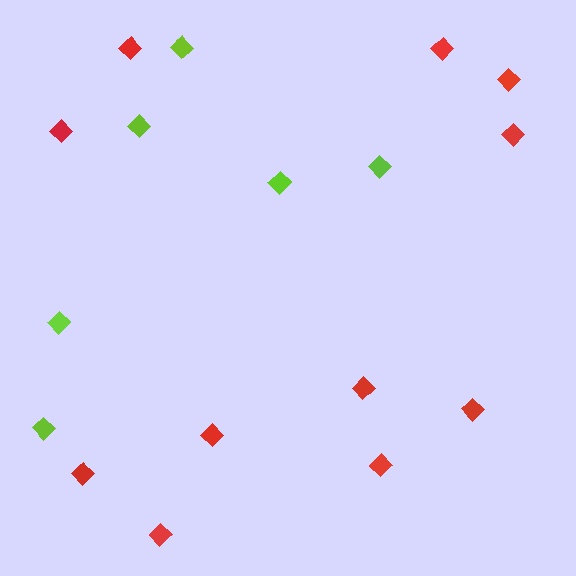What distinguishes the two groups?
There are 2 groups: one group of red diamonds (11) and one group of lime diamonds (6).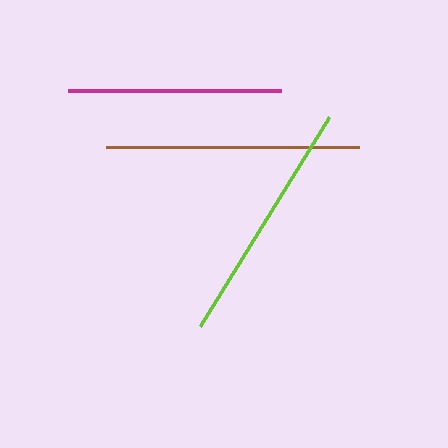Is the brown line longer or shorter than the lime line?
The brown line is longer than the lime line.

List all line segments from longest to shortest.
From longest to shortest: brown, lime, magenta.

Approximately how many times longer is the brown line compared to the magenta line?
The brown line is approximately 1.2 times the length of the magenta line.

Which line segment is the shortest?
The magenta line is the shortest at approximately 213 pixels.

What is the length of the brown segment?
The brown segment is approximately 253 pixels long.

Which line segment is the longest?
The brown line is the longest at approximately 253 pixels.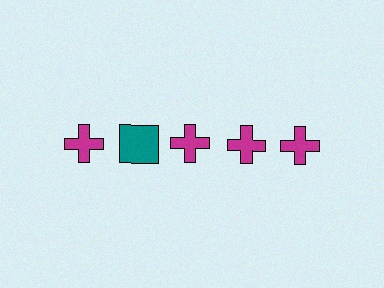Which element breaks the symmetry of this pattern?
The teal square in the top row, second from left column breaks the symmetry. All other shapes are magenta crosses.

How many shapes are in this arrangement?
There are 5 shapes arranged in a grid pattern.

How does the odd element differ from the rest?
It differs in both color (teal instead of magenta) and shape (square instead of cross).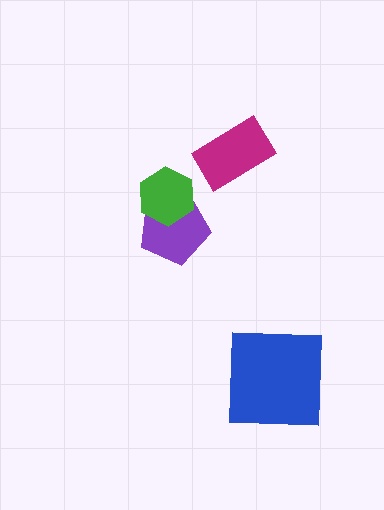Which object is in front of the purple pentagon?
The green hexagon is in front of the purple pentagon.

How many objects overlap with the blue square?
0 objects overlap with the blue square.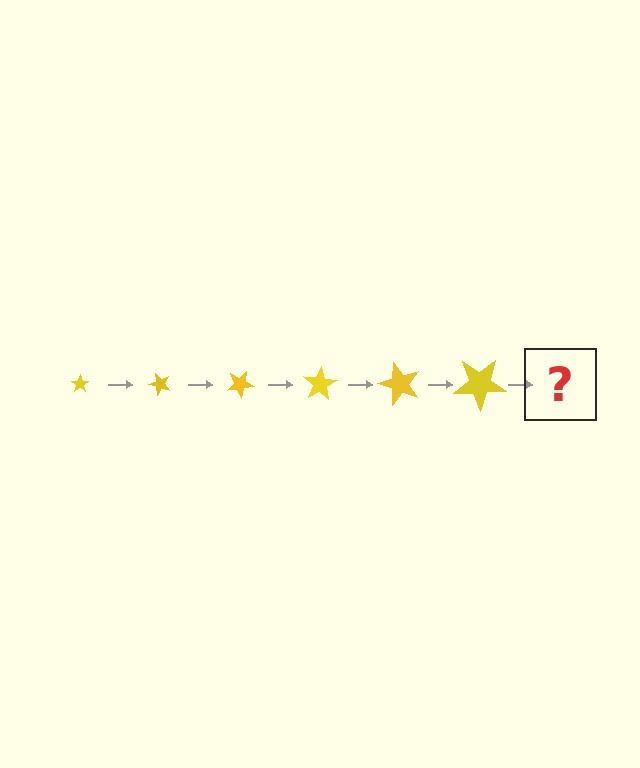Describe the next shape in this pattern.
It should be a star, larger than the previous one and rotated 300 degrees from the start.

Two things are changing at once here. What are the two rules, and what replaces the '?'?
The two rules are that the star grows larger each step and it rotates 50 degrees each step. The '?' should be a star, larger than the previous one and rotated 300 degrees from the start.